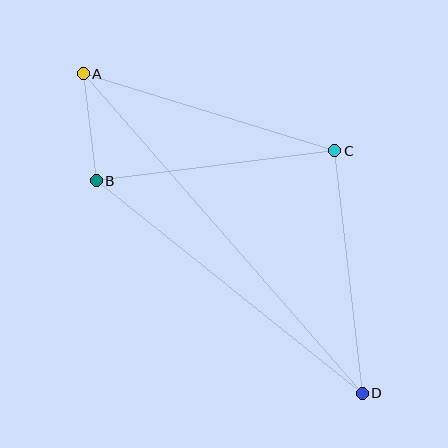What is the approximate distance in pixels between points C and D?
The distance between C and D is approximately 244 pixels.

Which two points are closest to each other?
Points A and B are closest to each other.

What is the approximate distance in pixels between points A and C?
The distance between A and C is approximately 263 pixels.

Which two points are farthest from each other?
Points A and D are farthest from each other.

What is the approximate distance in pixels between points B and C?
The distance between B and C is approximately 240 pixels.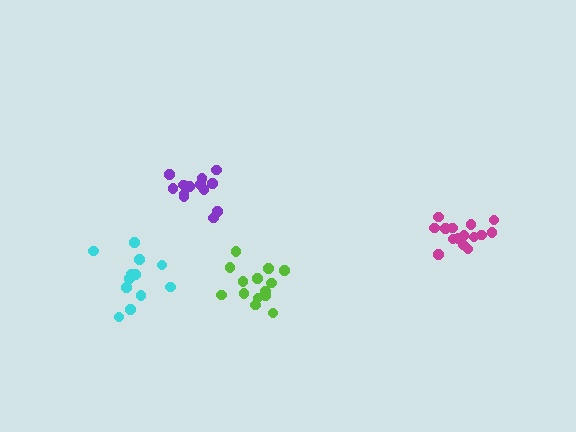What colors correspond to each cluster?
The clusters are colored: purple, magenta, cyan, lime.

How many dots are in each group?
Group 1: 13 dots, Group 2: 15 dots, Group 3: 12 dots, Group 4: 14 dots (54 total).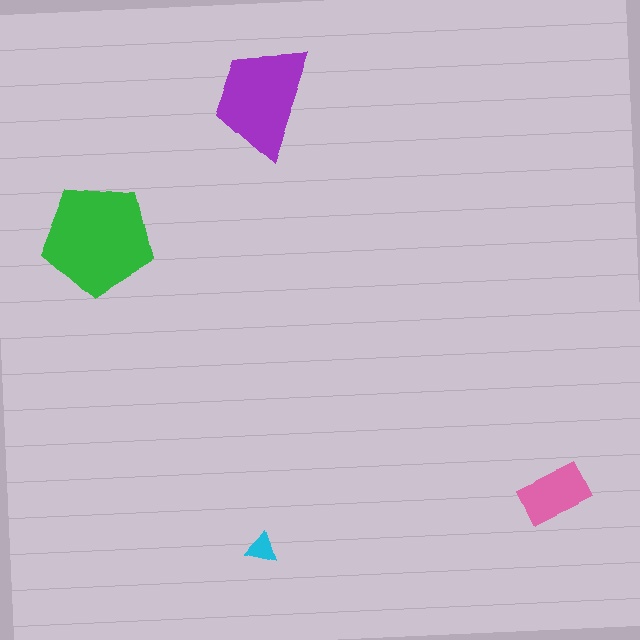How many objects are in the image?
There are 4 objects in the image.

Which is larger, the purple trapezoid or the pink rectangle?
The purple trapezoid.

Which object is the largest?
The green pentagon.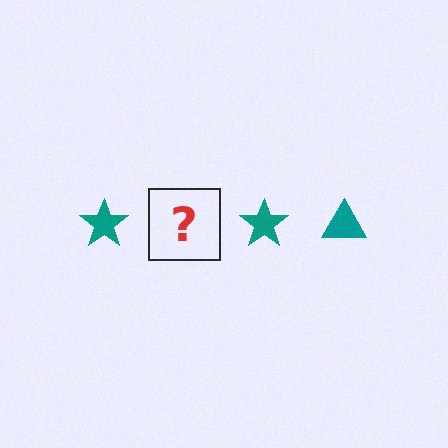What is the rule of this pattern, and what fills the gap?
The rule is that the pattern cycles through star, triangle shapes in teal. The gap should be filled with a teal triangle.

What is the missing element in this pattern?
The missing element is a teal triangle.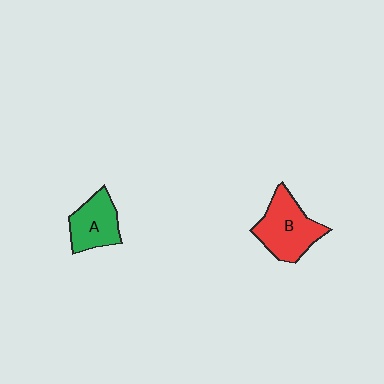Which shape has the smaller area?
Shape A (green).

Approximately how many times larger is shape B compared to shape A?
Approximately 1.3 times.